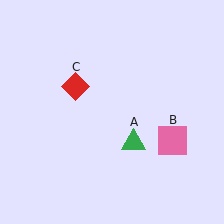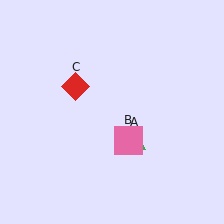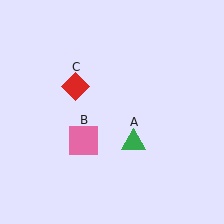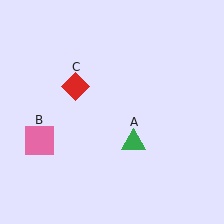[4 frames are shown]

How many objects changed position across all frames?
1 object changed position: pink square (object B).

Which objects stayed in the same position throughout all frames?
Green triangle (object A) and red diamond (object C) remained stationary.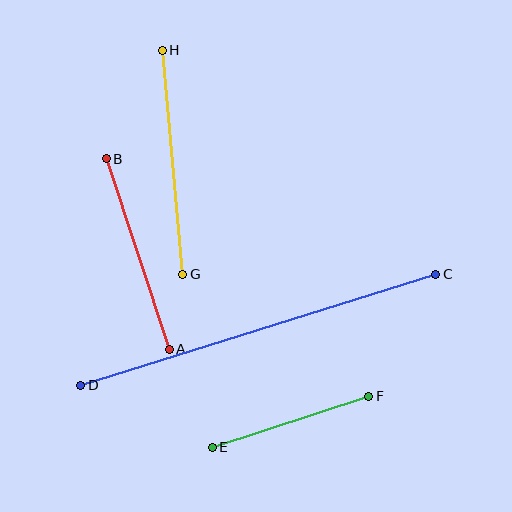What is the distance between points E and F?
The distance is approximately 164 pixels.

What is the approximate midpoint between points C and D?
The midpoint is at approximately (258, 330) pixels.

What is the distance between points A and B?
The distance is approximately 201 pixels.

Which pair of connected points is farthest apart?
Points C and D are farthest apart.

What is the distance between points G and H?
The distance is approximately 225 pixels.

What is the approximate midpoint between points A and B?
The midpoint is at approximately (138, 254) pixels.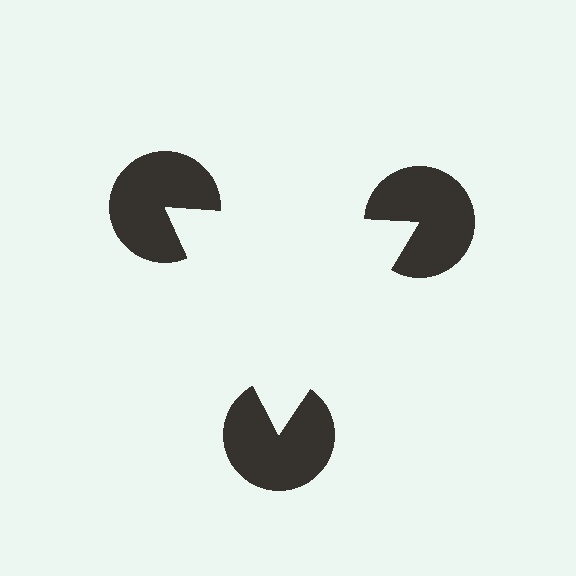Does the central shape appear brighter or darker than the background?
It typically appears slightly brighter than the background, even though no actual brightness change is drawn.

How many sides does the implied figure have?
3 sides.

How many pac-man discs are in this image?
There are 3 — one at each vertex of the illusory triangle.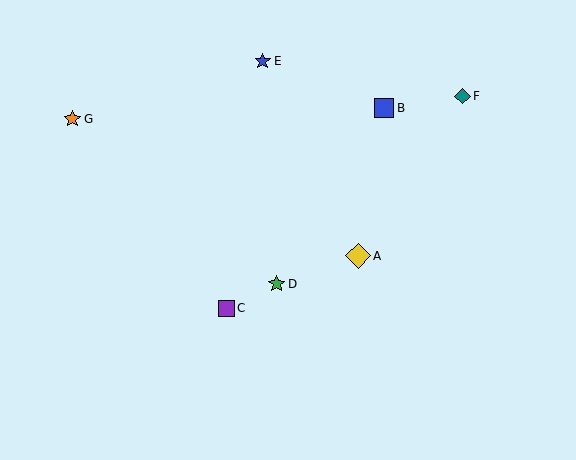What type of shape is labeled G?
Shape G is an orange star.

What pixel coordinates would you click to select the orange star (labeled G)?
Click at (72, 119) to select the orange star G.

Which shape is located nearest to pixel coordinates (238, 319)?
The purple square (labeled C) at (226, 308) is nearest to that location.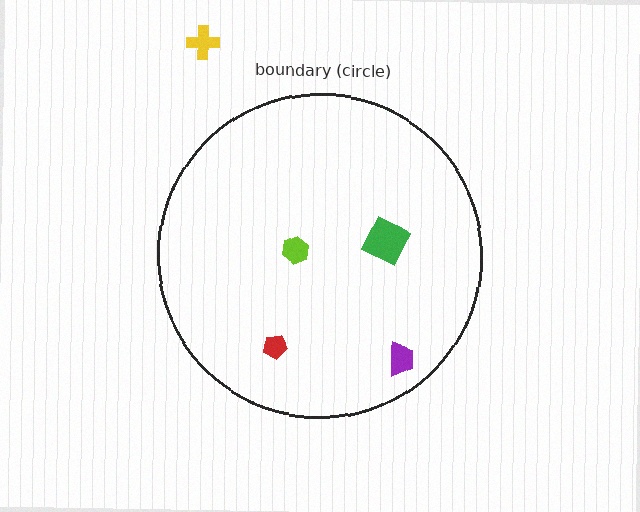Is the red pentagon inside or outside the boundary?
Inside.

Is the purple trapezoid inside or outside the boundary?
Inside.